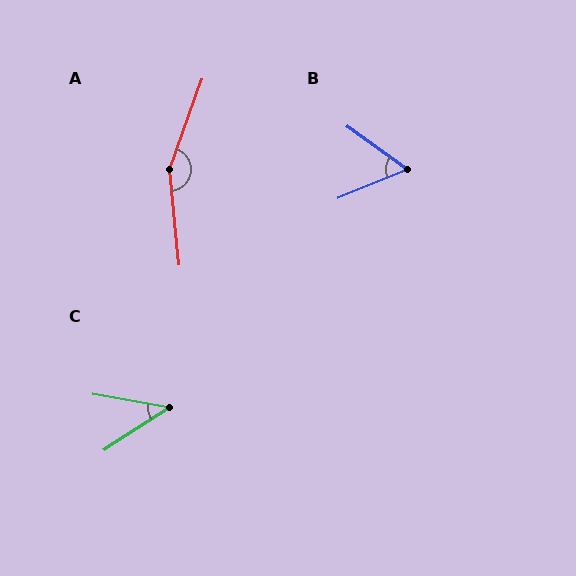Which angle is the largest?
A, at approximately 155 degrees.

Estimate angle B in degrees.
Approximately 58 degrees.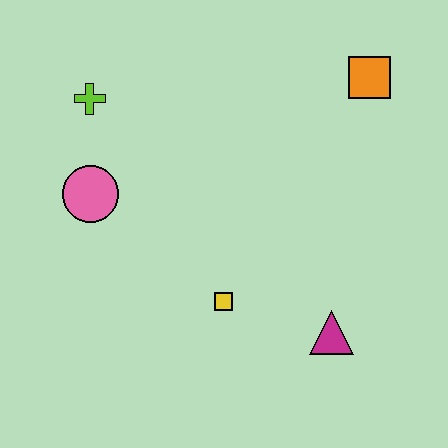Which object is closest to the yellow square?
The magenta triangle is closest to the yellow square.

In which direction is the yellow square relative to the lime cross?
The yellow square is below the lime cross.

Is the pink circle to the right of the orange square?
No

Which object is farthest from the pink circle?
The orange square is farthest from the pink circle.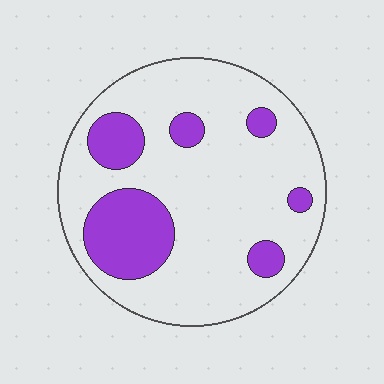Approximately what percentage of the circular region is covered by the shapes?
Approximately 20%.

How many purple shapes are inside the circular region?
6.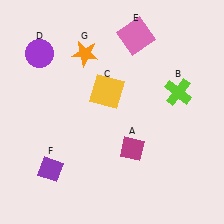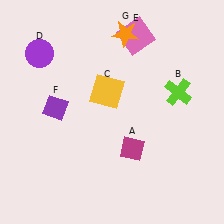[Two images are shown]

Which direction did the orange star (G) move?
The orange star (G) moved right.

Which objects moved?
The objects that moved are: the purple diamond (F), the orange star (G).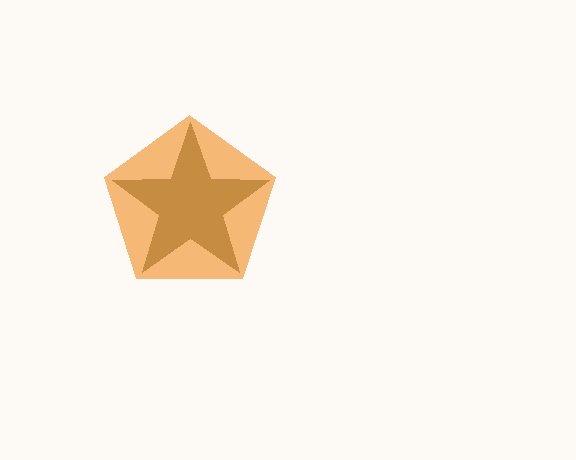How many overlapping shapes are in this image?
There are 2 overlapping shapes in the image.